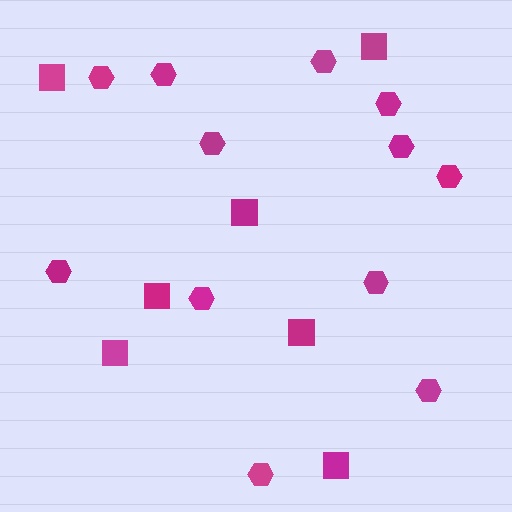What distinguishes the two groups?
There are 2 groups: one group of squares (7) and one group of hexagons (12).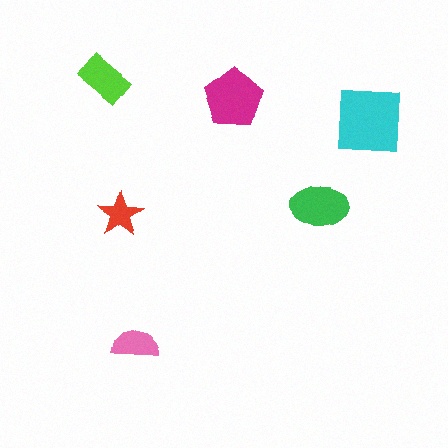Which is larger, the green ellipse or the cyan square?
The cyan square.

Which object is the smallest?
The red star.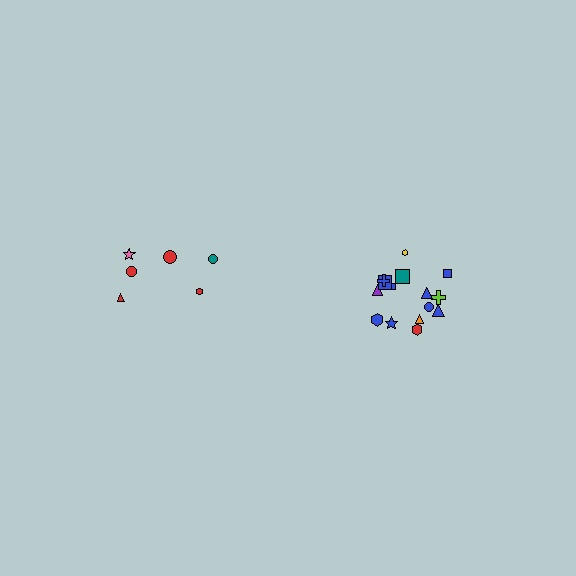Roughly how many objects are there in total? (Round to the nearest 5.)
Roughly 20 objects in total.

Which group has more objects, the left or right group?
The right group.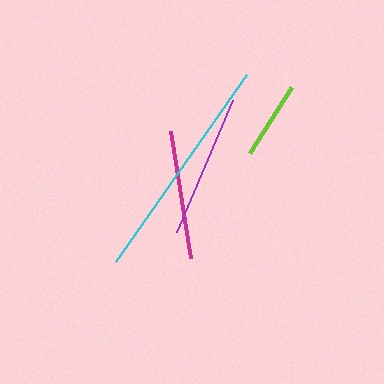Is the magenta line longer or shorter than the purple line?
The purple line is longer than the magenta line.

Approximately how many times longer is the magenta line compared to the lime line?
The magenta line is approximately 1.6 times the length of the lime line.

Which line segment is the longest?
The cyan line is the longest at approximately 228 pixels.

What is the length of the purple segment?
The purple segment is approximately 144 pixels long.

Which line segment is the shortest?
The lime line is the shortest at approximately 78 pixels.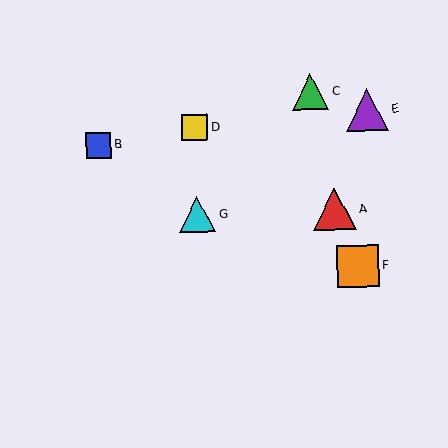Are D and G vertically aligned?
Yes, both are at x≈195.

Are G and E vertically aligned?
No, G is at x≈197 and E is at x≈367.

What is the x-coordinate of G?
Object G is at x≈197.